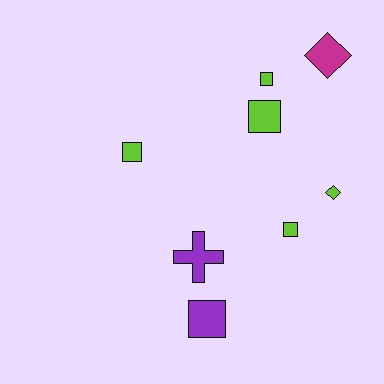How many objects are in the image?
There are 8 objects.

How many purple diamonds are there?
There are no purple diamonds.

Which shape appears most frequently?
Square, with 5 objects.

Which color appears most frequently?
Lime, with 5 objects.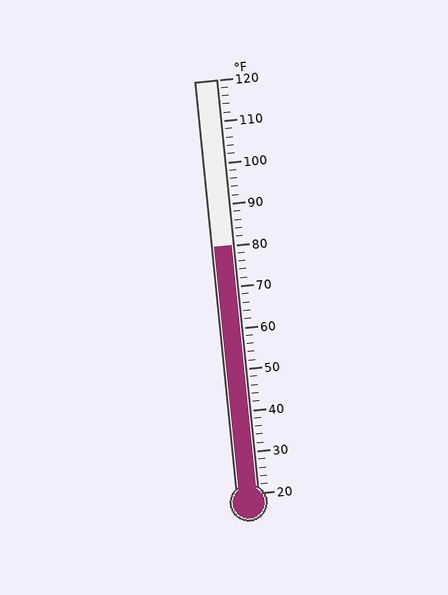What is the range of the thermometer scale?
The thermometer scale ranges from 20°F to 120°F.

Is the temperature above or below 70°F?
The temperature is above 70°F.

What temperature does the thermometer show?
The thermometer shows approximately 80°F.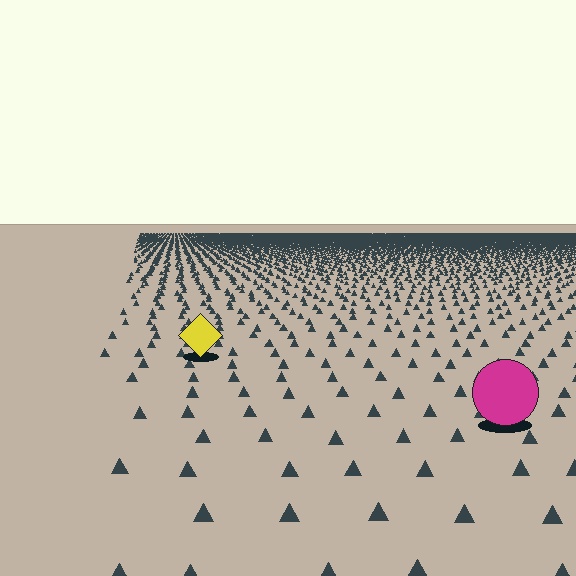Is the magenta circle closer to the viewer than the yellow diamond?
Yes. The magenta circle is closer — you can tell from the texture gradient: the ground texture is coarser near it.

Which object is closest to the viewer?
The magenta circle is closest. The texture marks near it are larger and more spread out.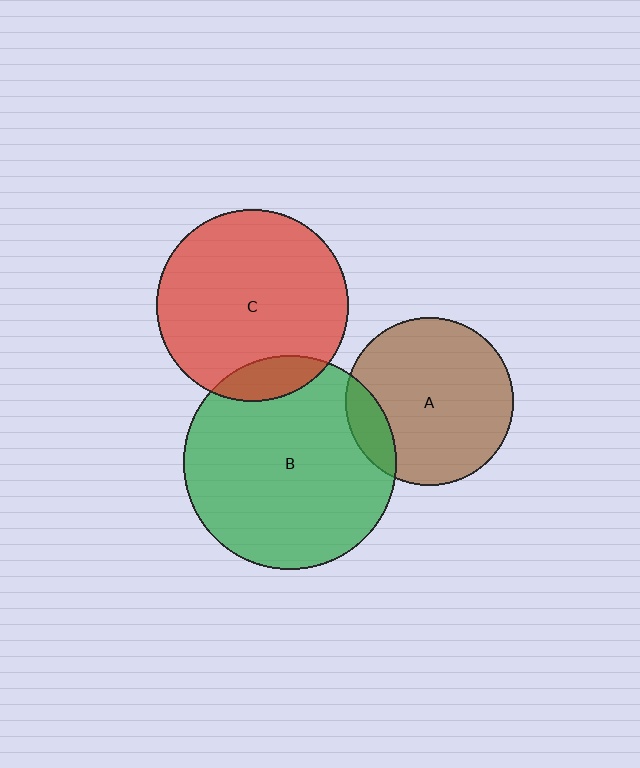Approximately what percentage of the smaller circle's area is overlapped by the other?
Approximately 10%.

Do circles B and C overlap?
Yes.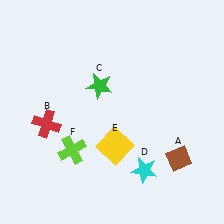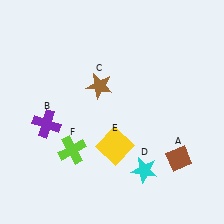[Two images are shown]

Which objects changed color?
B changed from red to purple. C changed from green to brown.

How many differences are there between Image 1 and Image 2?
There are 2 differences between the two images.